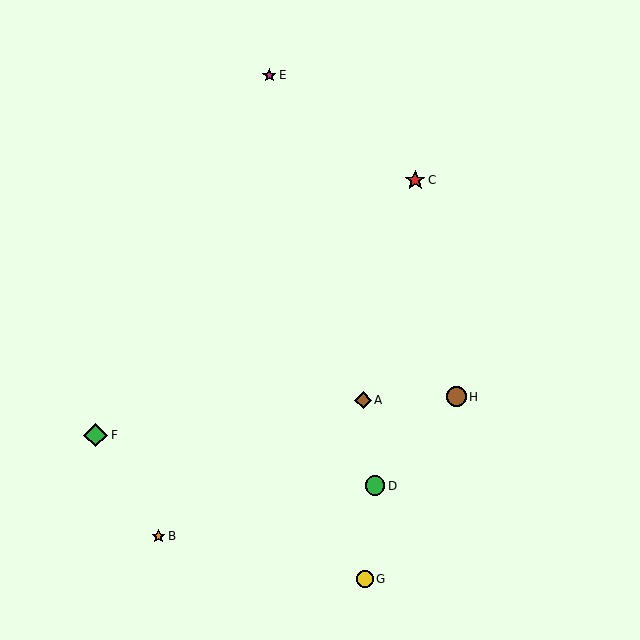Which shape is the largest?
The green diamond (labeled F) is the largest.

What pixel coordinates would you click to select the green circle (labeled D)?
Click at (375, 486) to select the green circle D.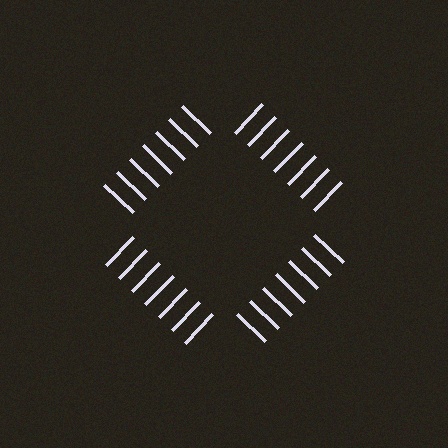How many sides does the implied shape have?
4 sides — the line-ends trace a square.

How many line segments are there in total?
28 — 7 along each of the 4 edges.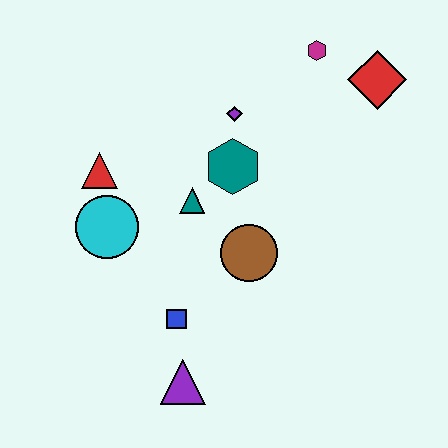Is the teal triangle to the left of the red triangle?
No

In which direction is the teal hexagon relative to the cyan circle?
The teal hexagon is to the right of the cyan circle.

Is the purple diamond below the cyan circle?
No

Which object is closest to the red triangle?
The cyan circle is closest to the red triangle.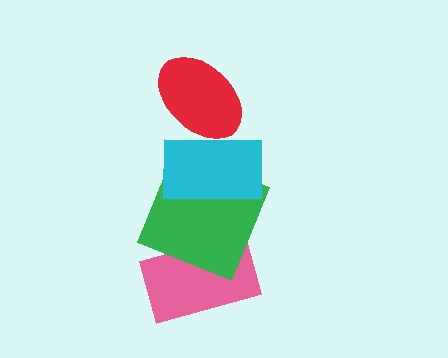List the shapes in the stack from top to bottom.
From top to bottom: the red ellipse, the cyan rectangle, the green square, the pink rectangle.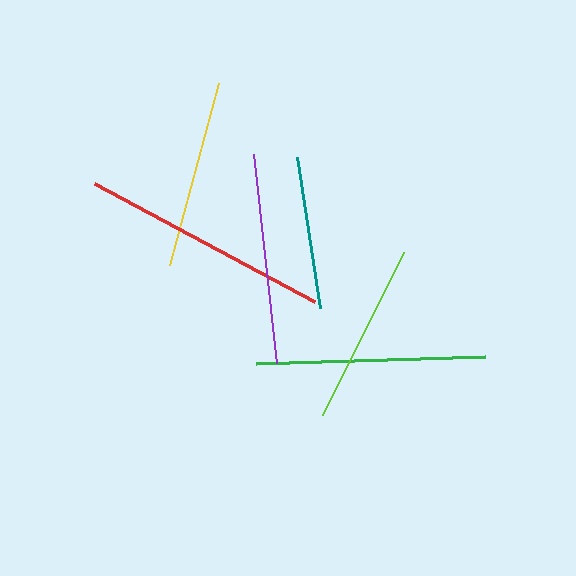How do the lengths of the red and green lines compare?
The red and green lines are approximately the same length.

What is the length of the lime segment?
The lime segment is approximately 183 pixels long.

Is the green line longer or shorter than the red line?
The red line is longer than the green line.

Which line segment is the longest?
The red line is the longest at approximately 249 pixels.